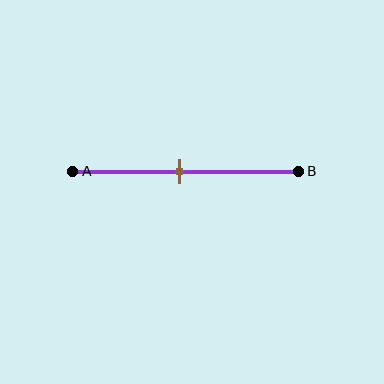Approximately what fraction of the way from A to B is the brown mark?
The brown mark is approximately 45% of the way from A to B.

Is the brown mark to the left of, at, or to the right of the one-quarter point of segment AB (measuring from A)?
The brown mark is to the right of the one-quarter point of segment AB.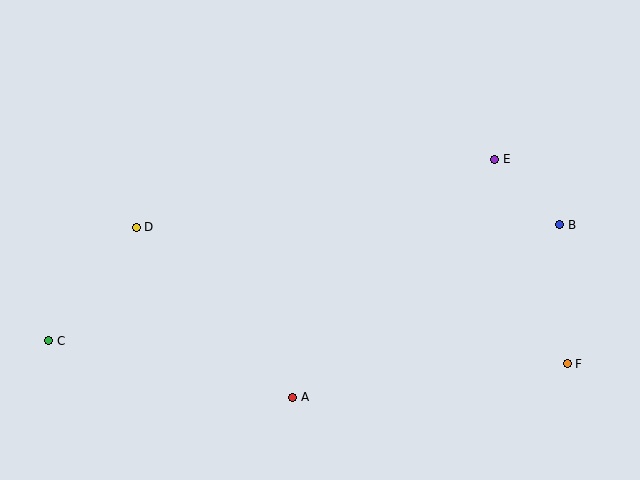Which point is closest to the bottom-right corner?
Point F is closest to the bottom-right corner.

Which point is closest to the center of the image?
Point A at (293, 397) is closest to the center.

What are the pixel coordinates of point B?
Point B is at (560, 225).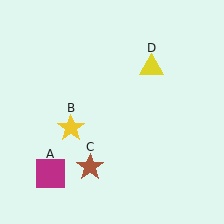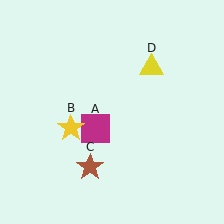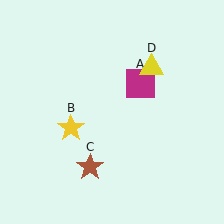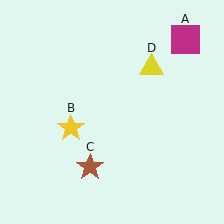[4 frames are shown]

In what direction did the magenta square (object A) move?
The magenta square (object A) moved up and to the right.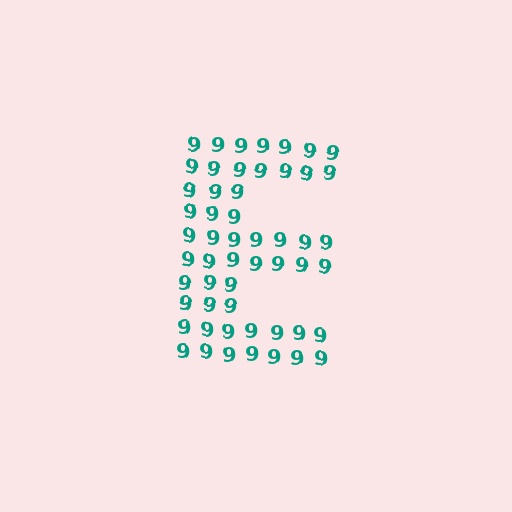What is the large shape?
The large shape is the letter E.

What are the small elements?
The small elements are digit 9's.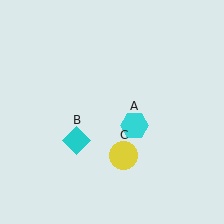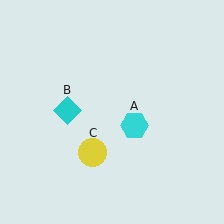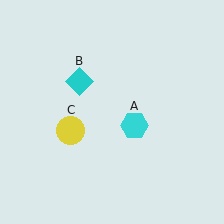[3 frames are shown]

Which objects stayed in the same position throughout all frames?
Cyan hexagon (object A) remained stationary.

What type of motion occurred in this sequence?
The cyan diamond (object B), yellow circle (object C) rotated clockwise around the center of the scene.